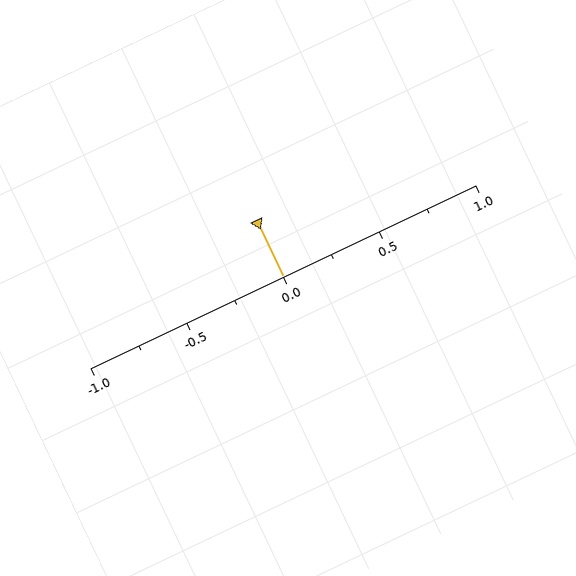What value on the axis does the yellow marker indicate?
The marker indicates approximately 0.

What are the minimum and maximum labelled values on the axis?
The axis runs from -1.0 to 1.0.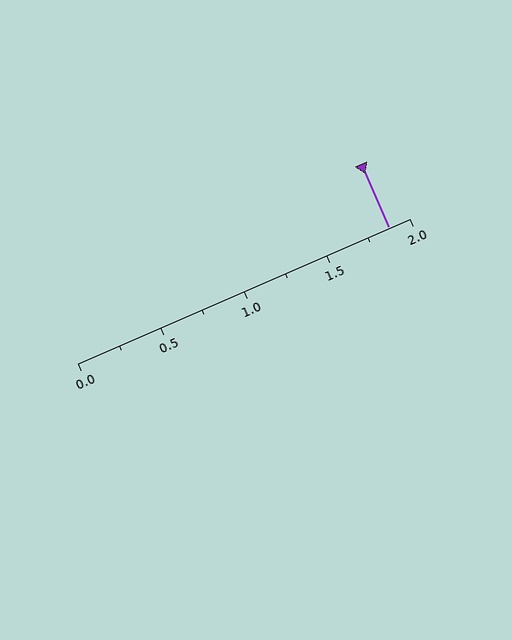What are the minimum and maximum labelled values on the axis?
The axis runs from 0.0 to 2.0.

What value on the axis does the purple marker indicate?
The marker indicates approximately 1.88.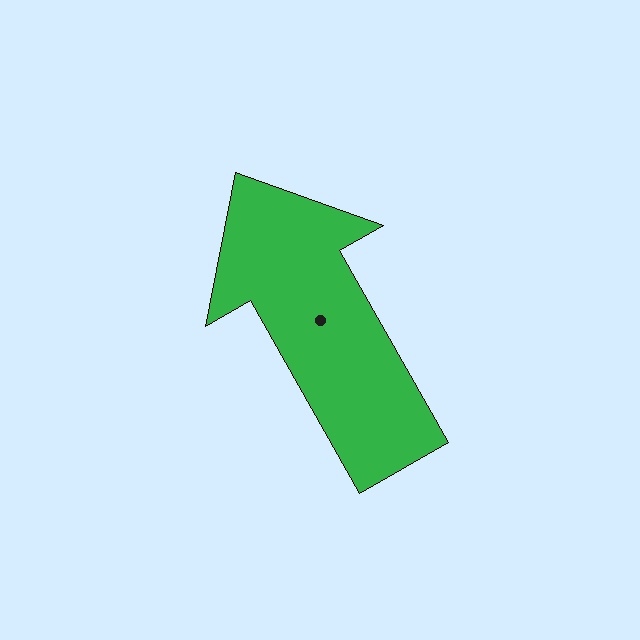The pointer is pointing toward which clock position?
Roughly 11 o'clock.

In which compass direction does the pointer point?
Northwest.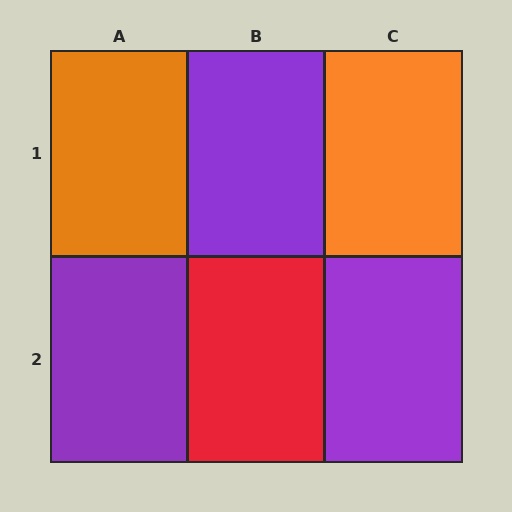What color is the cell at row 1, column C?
Orange.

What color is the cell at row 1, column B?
Purple.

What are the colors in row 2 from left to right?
Purple, red, purple.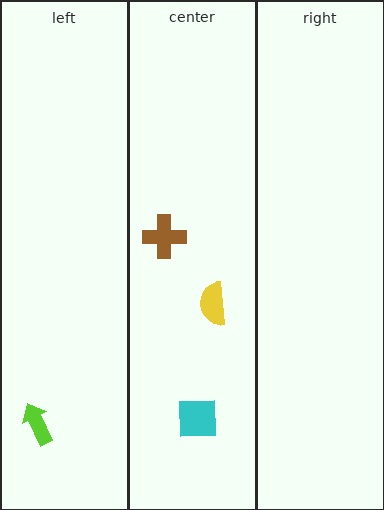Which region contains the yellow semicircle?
The center region.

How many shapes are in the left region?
1.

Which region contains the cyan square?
The center region.